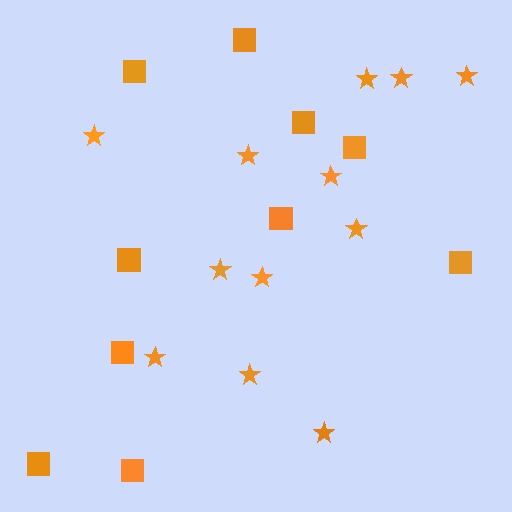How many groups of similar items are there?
There are 2 groups: one group of stars (12) and one group of squares (10).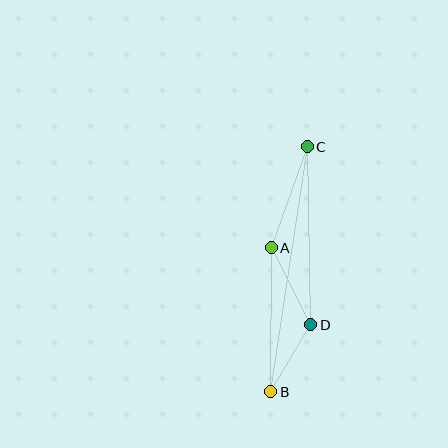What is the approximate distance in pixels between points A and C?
The distance between A and C is approximately 107 pixels.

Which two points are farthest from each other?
Points B and C are farthest from each other.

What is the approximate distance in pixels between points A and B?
The distance between A and B is approximately 144 pixels.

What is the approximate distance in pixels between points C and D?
The distance between C and D is approximately 178 pixels.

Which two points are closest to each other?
Points B and D are closest to each other.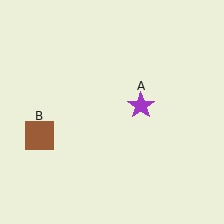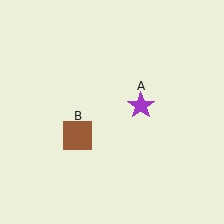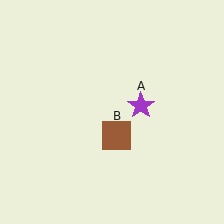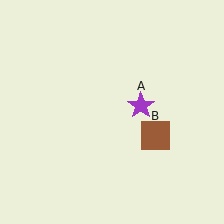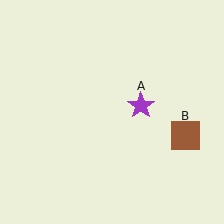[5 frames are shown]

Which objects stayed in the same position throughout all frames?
Purple star (object A) remained stationary.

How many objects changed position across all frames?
1 object changed position: brown square (object B).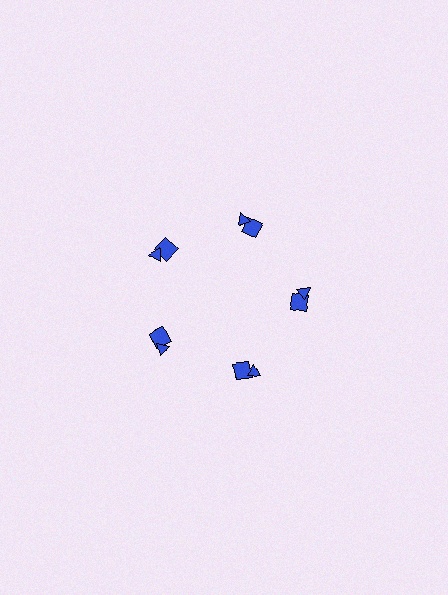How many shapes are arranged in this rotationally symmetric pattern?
There are 10 shapes, arranged in 5 groups of 2.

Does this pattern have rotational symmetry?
Yes, this pattern has 5-fold rotational symmetry. It looks the same after rotating 72 degrees around the center.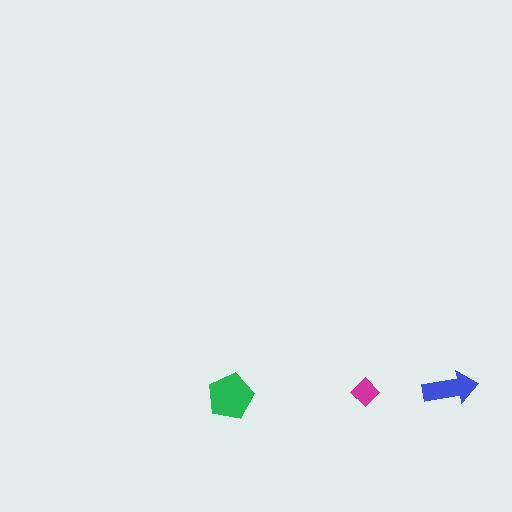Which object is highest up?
The blue arrow is topmost.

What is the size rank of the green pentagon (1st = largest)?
1st.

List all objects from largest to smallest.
The green pentagon, the blue arrow, the magenta diamond.